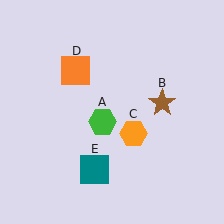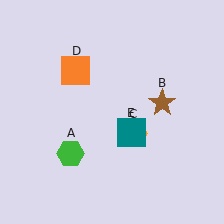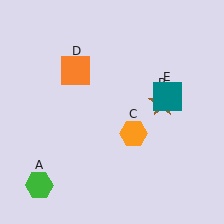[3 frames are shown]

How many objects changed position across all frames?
2 objects changed position: green hexagon (object A), teal square (object E).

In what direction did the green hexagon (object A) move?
The green hexagon (object A) moved down and to the left.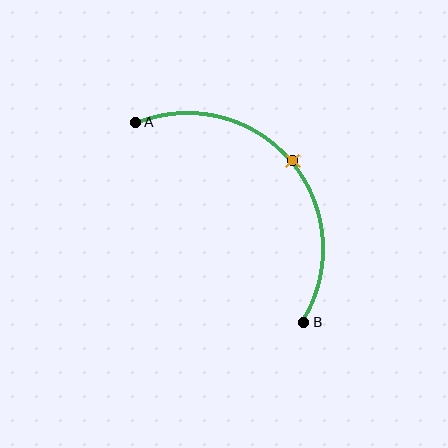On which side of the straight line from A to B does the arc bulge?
The arc bulges above and to the right of the straight line connecting A and B.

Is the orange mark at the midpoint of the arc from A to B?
Yes. The orange mark lies on the arc at equal arc-length from both A and B — it is the arc midpoint.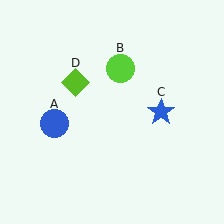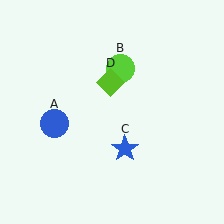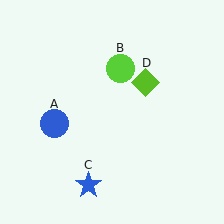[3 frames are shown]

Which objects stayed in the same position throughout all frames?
Blue circle (object A) and lime circle (object B) remained stationary.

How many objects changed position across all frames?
2 objects changed position: blue star (object C), lime diamond (object D).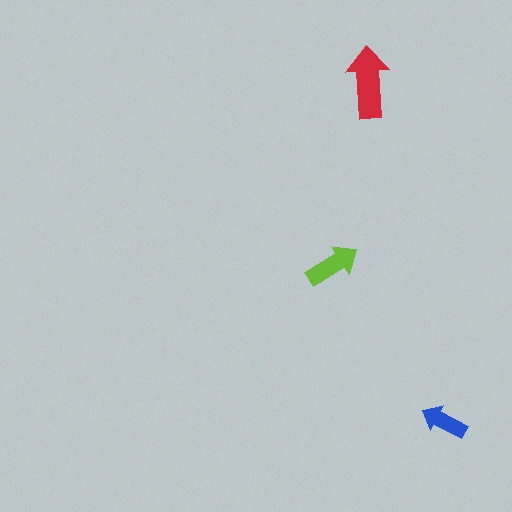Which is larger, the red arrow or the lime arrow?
The red one.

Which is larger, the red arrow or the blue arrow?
The red one.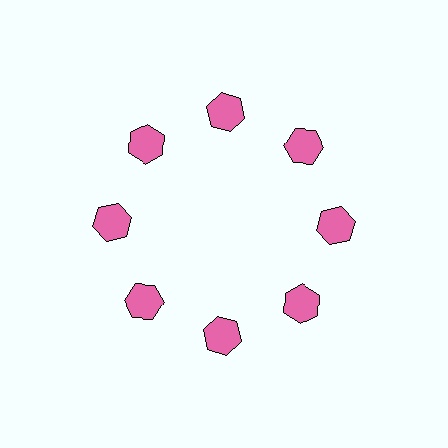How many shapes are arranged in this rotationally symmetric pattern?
There are 8 shapes, arranged in 8 groups of 1.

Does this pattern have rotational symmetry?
Yes, this pattern has 8-fold rotational symmetry. It looks the same after rotating 45 degrees around the center.